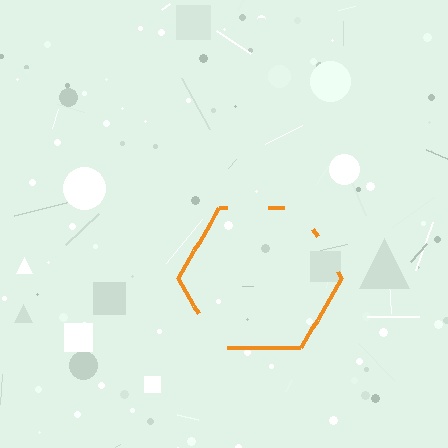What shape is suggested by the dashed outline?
The dashed outline suggests a hexagon.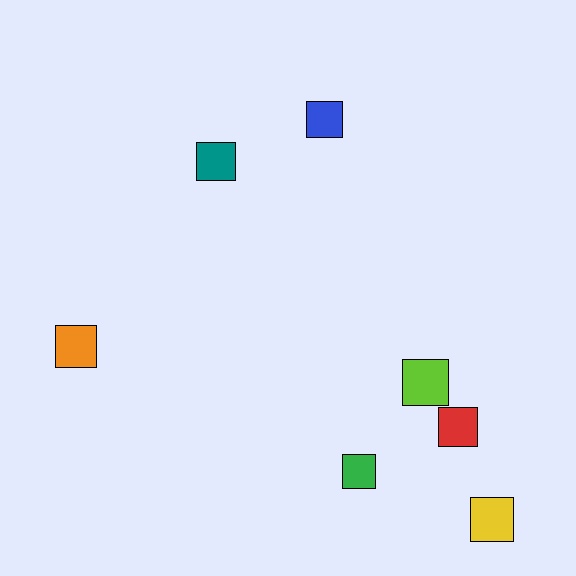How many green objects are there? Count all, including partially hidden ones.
There is 1 green object.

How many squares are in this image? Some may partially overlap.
There are 7 squares.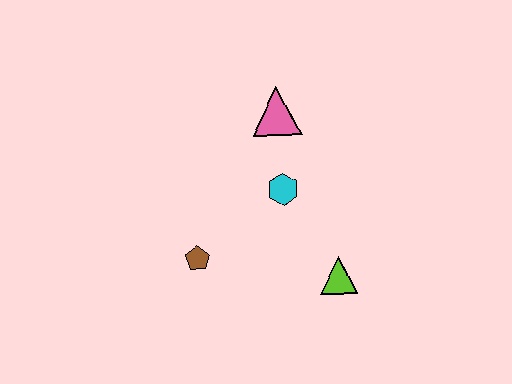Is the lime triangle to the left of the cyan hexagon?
No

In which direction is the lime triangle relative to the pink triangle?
The lime triangle is below the pink triangle.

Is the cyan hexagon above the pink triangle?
No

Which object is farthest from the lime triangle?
The pink triangle is farthest from the lime triangle.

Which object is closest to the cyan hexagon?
The pink triangle is closest to the cyan hexagon.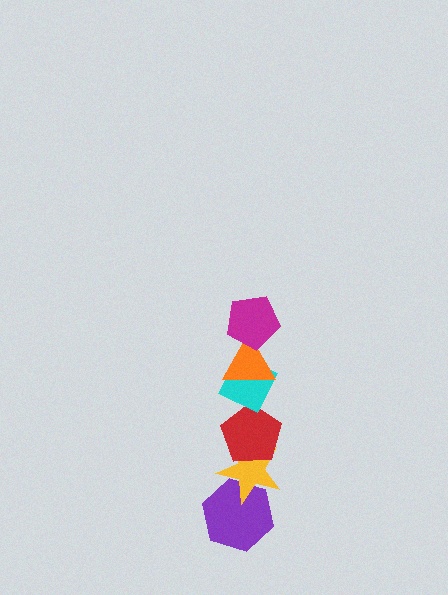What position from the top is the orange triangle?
The orange triangle is 2nd from the top.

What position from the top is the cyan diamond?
The cyan diamond is 3rd from the top.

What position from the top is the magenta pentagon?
The magenta pentagon is 1st from the top.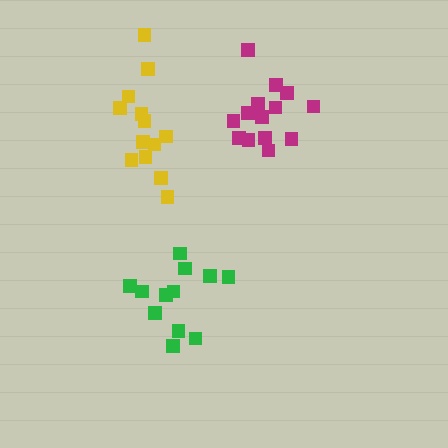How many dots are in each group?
Group 1: 12 dots, Group 2: 13 dots, Group 3: 14 dots (39 total).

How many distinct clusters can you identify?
There are 3 distinct clusters.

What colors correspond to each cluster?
The clusters are colored: green, yellow, magenta.